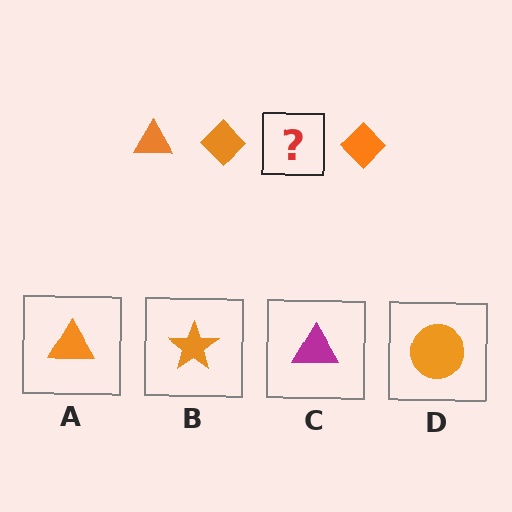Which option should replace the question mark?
Option A.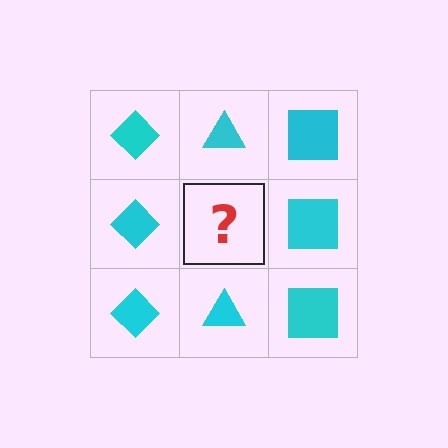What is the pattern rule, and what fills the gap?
The rule is that each column has a consistent shape. The gap should be filled with a cyan triangle.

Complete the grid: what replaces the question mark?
The question mark should be replaced with a cyan triangle.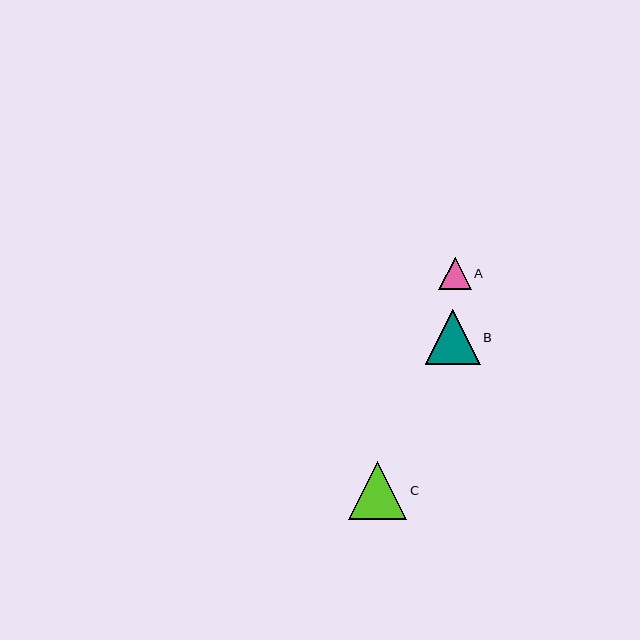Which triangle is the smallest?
Triangle A is the smallest with a size of approximately 32 pixels.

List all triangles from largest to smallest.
From largest to smallest: C, B, A.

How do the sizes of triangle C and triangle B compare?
Triangle C and triangle B are approximately the same size.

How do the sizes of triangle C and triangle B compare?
Triangle C and triangle B are approximately the same size.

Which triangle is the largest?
Triangle C is the largest with a size of approximately 58 pixels.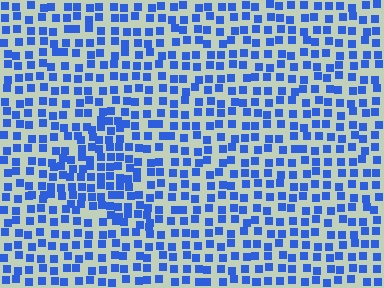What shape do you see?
I see a triangle.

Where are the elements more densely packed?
The elements are more densely packed inside the triangle boundary.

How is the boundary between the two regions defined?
The boundary is defined by a change in element density (approximately 1.6x ratio). All elements are the same color, size, and shape.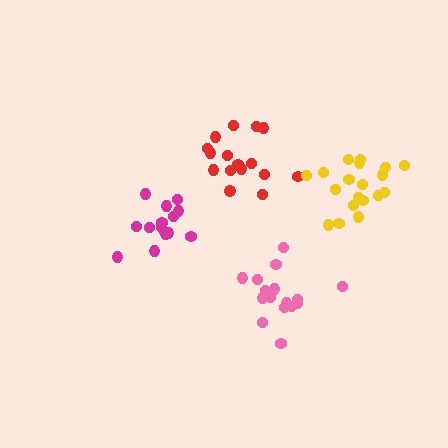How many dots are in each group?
Group 1: 15 dots, Group 2: 16 dots, Group 3: 17 dots, Group 4: 19 dots (67 total).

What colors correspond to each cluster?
The clusters are colored: magenta, red, pink, yellow.